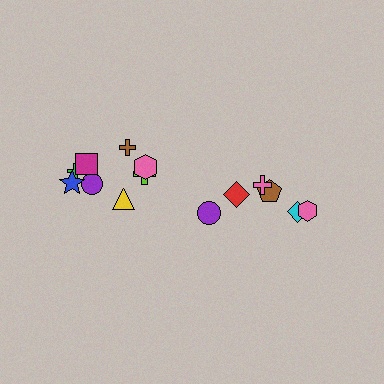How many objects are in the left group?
There are 8 objects.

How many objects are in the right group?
There are 6 objects.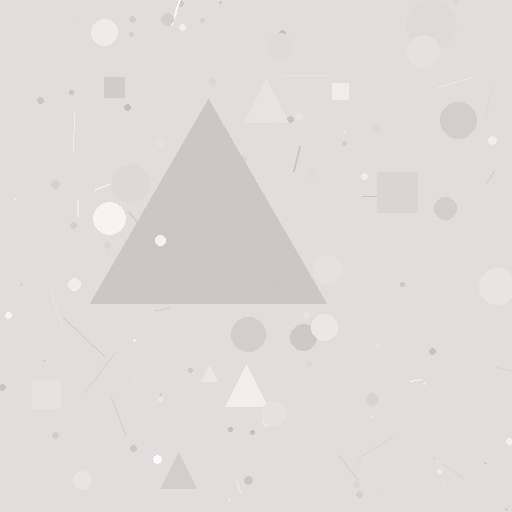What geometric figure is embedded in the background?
A triangle is embedded in the background.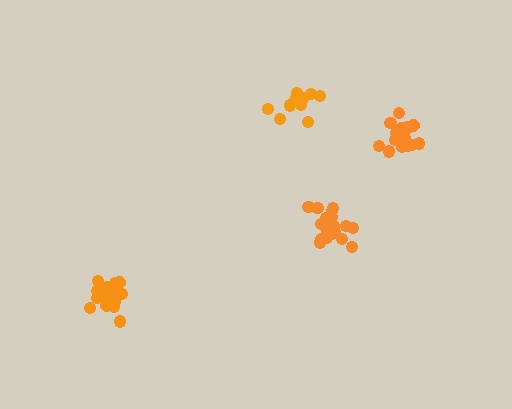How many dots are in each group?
Group 1: 18 dots, Group 2: 16 dots, Group 3: 12 dots, Group 4: 17 dots (63 total).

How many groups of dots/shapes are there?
There are 4 groups.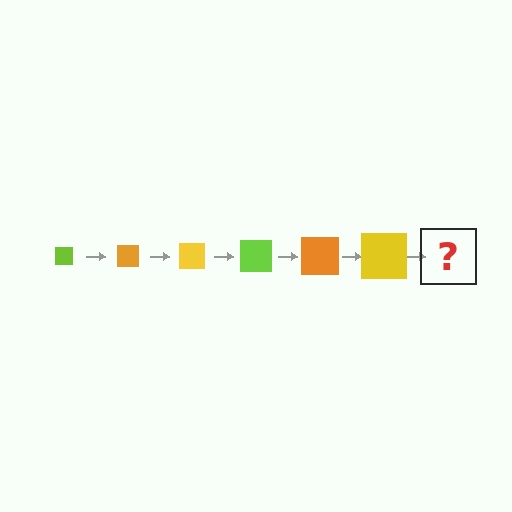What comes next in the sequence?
The next element should be a lime square, larger than the previous one.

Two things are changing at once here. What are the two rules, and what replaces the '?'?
The two rules are that the square grows larger each step and the color cycles through lime, orange, and yellow. The '?' should be a lime square, larger than the previous one.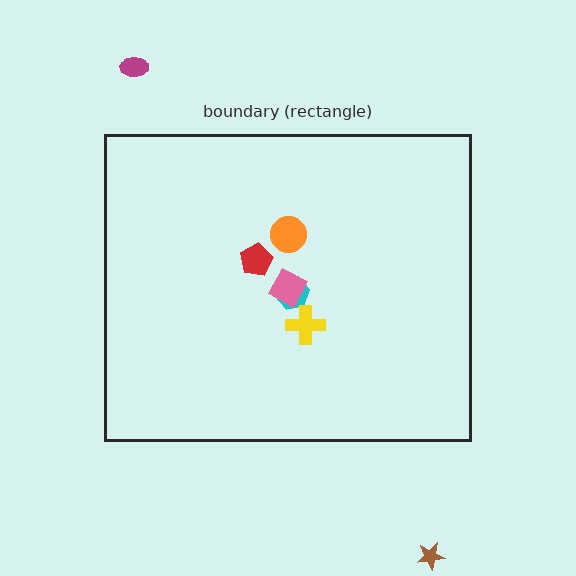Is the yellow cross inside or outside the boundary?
Inside.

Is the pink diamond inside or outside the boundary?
Inside.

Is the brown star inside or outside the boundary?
Outside.